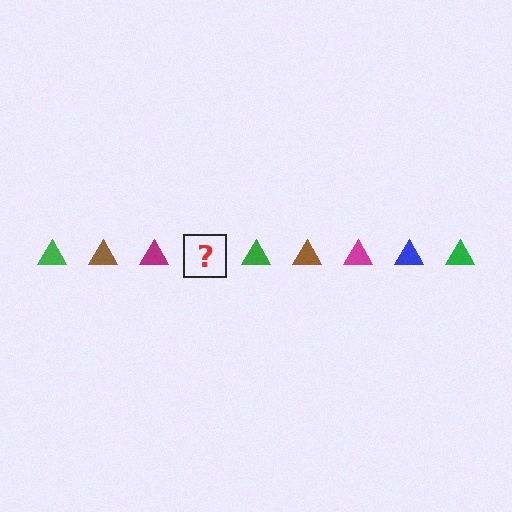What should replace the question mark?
The question mark should be replaced with a blue triangle.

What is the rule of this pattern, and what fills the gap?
The rule is that the pattern cycles through green, brown, magenta, blue triangles. The gap should be filled with a blue triangle.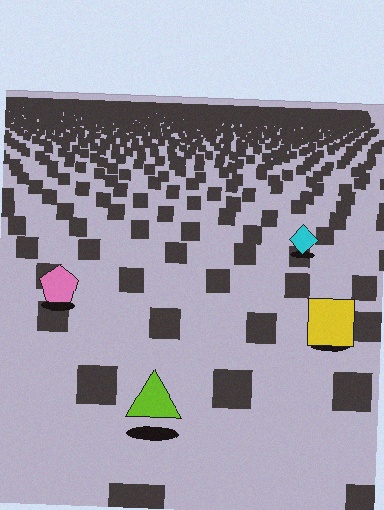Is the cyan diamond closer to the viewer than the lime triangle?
No. The lime triangle is closer — you can tell from the texture gradient: the ground texture is coarser near it.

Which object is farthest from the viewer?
The cyan diamond is farthest from the viewer. It appears smaller and the ground texture around it is denser.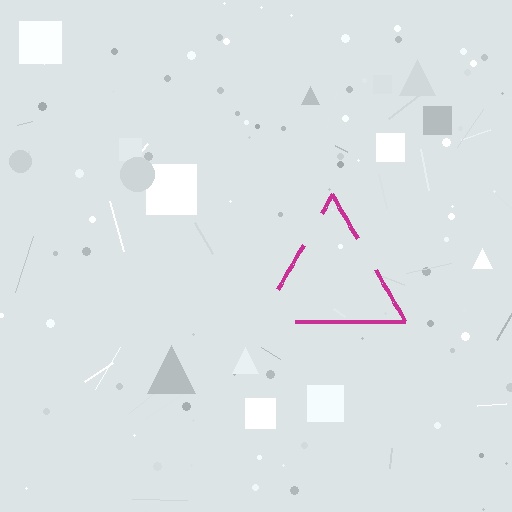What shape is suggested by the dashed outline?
The dashed outline suggests a triangle.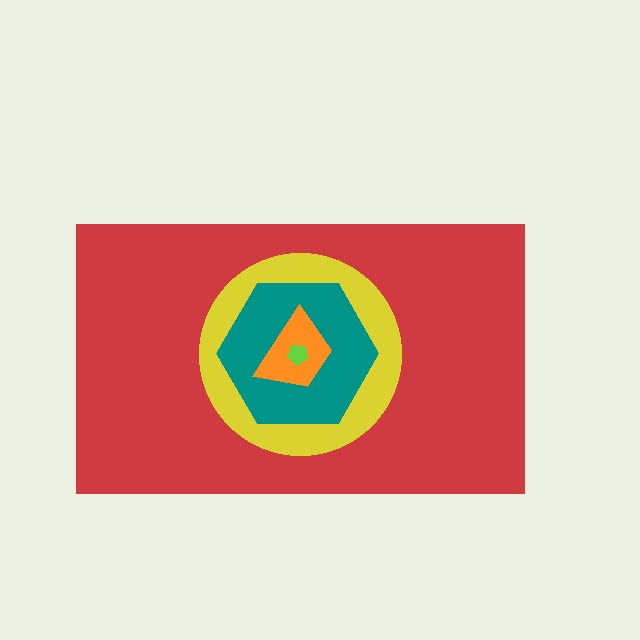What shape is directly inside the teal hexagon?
The orange trapezoid.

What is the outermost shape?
The red rectangle.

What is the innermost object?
The lime pentagon.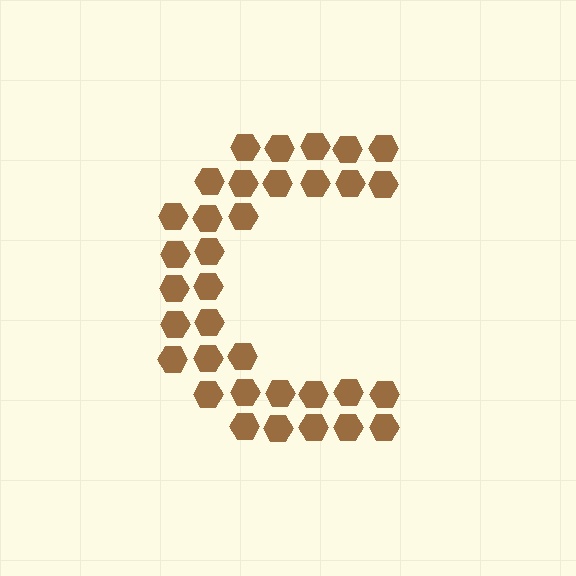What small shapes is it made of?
It is made of small hexagons.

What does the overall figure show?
The overall figure shows the letter C.